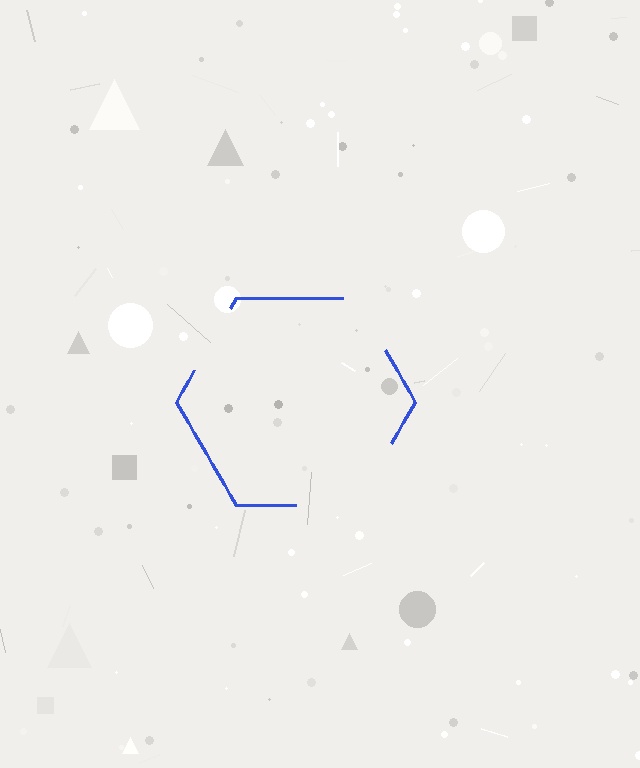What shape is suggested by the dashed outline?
The dashed outline suggests a hexagon.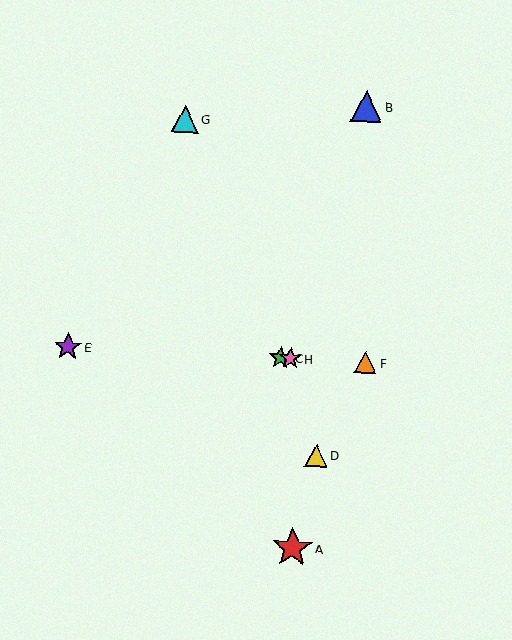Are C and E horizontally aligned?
Yes, both are at y≈358.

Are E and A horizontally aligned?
No, E is at y≈347 and A is at y≈548.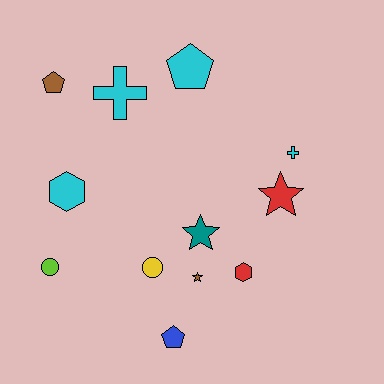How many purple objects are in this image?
There are no purple objects.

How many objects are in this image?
There are 12 objects.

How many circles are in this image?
There are 2 circles.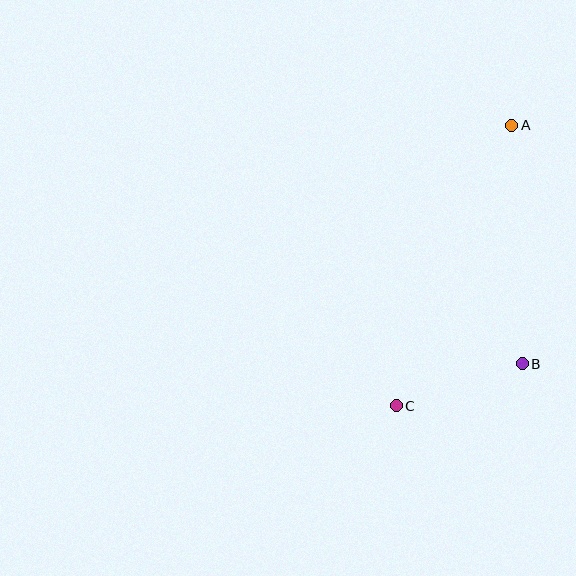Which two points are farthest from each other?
Points A and C are farthest from each other.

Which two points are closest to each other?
Points B and C are closest to each other.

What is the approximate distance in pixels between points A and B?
The distance between A and B is approximately 239 pixels.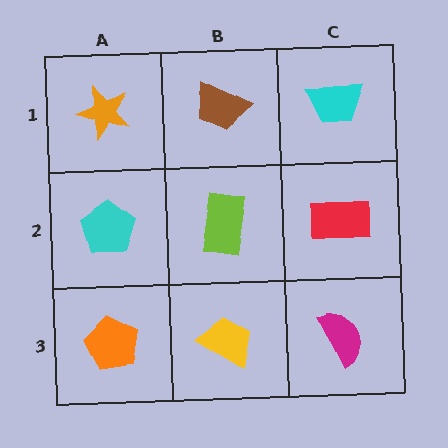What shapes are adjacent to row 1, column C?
A red rectangle (row 2, column C), a brown trapezoid (row 1, column B).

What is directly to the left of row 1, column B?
An orange star.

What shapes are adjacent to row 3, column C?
A red rectangle (row 2, column C), a yellow trapezoid (row 3, column B).